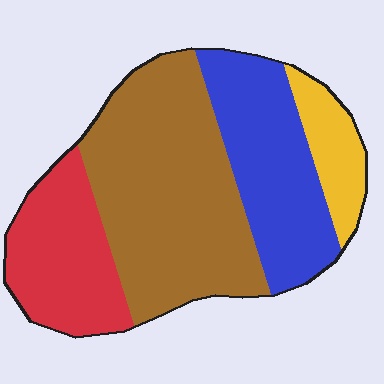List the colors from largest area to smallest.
From largest to smallest: brown, blue, red, yellow.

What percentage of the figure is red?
Red covers about 20% of the figure.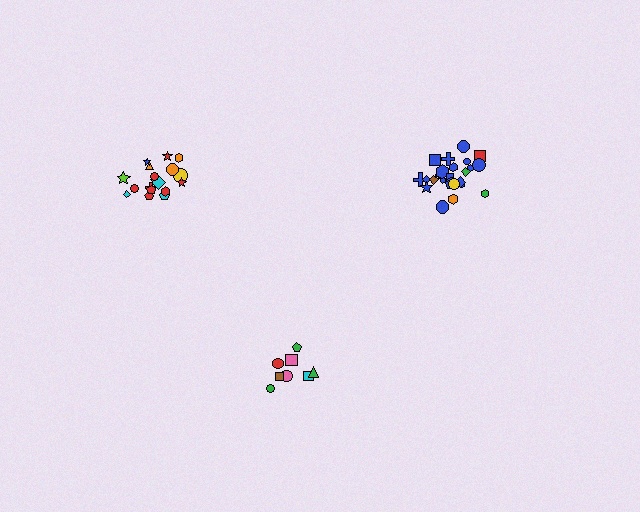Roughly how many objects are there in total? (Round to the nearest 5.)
Roughly 50 objects in total.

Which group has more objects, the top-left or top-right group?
The top-right group.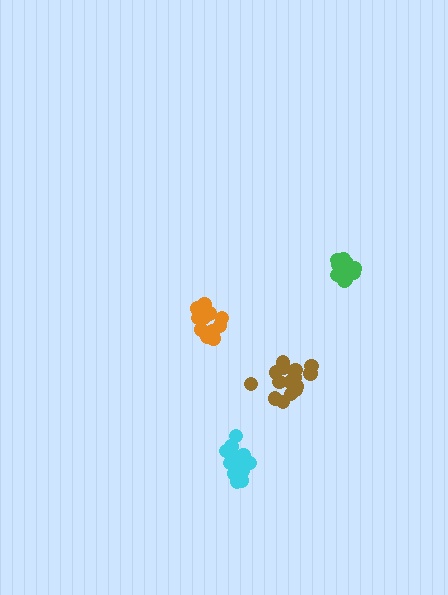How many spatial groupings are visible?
There are 4 spatial groupings.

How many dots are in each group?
Group 1: 15 dots, Group 2: 17 dots, Group 3: 13 dots, Group 4: 13 dots (58 total).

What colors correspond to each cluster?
The clusters are colored: brown, cyan, orange, green.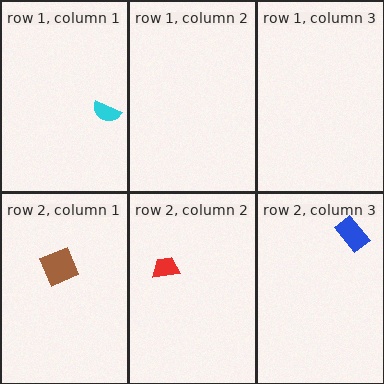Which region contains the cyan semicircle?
The row 1, column 1 region.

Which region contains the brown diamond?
The row 2, column 1 region.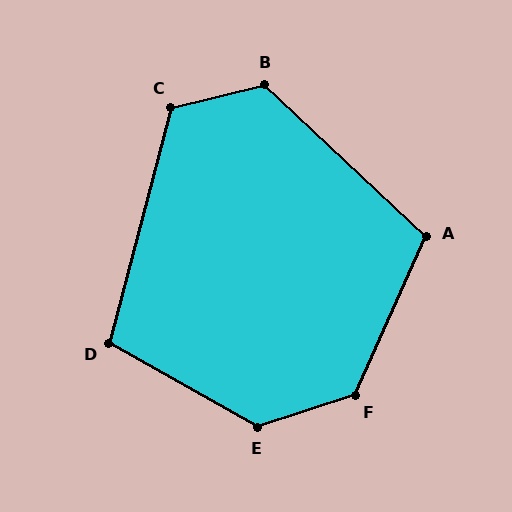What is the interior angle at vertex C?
Approximately 118 degrees (obtuse).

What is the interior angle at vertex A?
Approximately 109 degrees (obtuse).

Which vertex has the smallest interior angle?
D, at approximately 105 degrees.